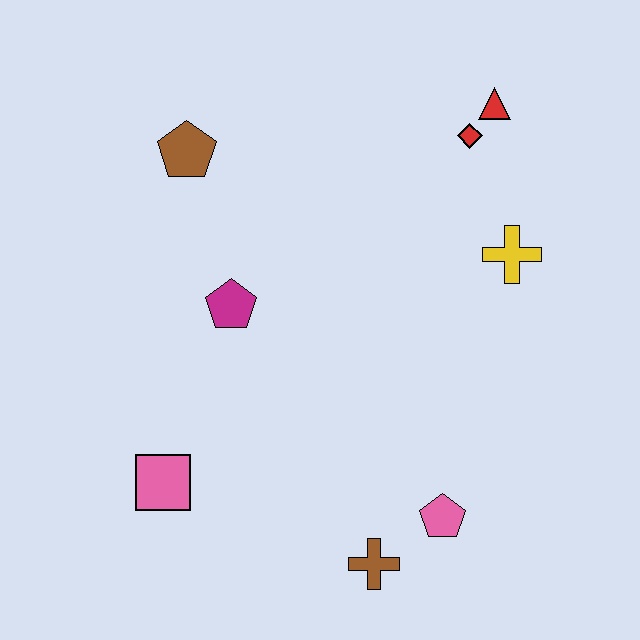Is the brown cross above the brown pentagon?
No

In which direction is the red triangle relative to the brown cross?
The red triangle is above the brown cross.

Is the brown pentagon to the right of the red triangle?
No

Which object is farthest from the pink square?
The red triangle is farthest from the pink square.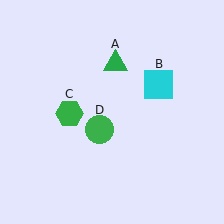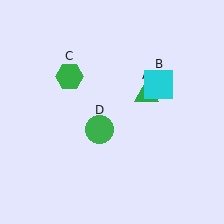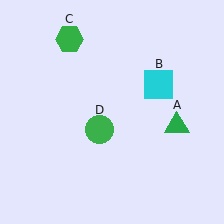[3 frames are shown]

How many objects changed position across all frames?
2 objects changed position: green triangle (object A), green hexagon (object C).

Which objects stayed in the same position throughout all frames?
Cyan square (object B) and green circle (object D) remained stationary.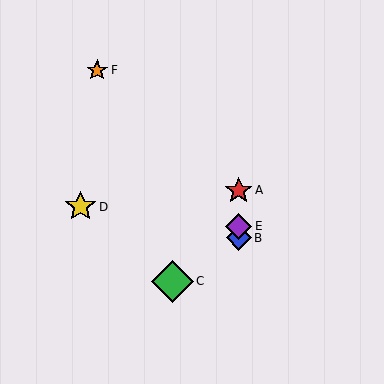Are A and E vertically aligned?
Yes, both are at x≈239.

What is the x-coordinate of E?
Object E is at x≈239.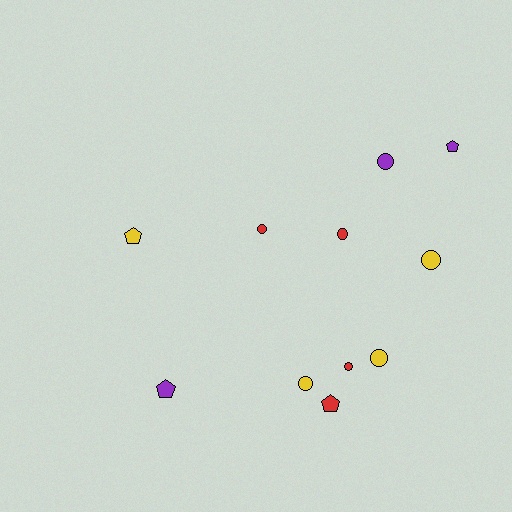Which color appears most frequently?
Red, with 4 objects.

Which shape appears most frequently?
Circle, with 7 objects.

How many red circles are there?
There are 3 red circles.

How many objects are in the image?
There are 11 objects.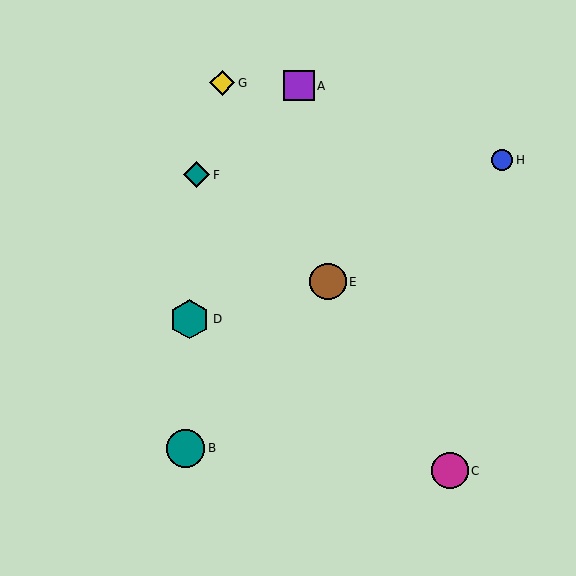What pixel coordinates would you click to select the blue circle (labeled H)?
Click at (502, 160) to select the blue circle H.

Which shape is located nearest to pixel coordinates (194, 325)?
The teal hexagon (labeled D) at (190, 319) is nearest to that location.